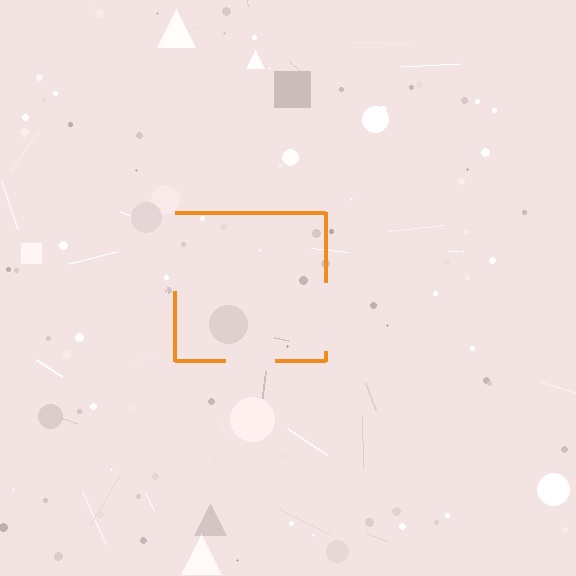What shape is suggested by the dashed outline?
The dashed outline suggests a square.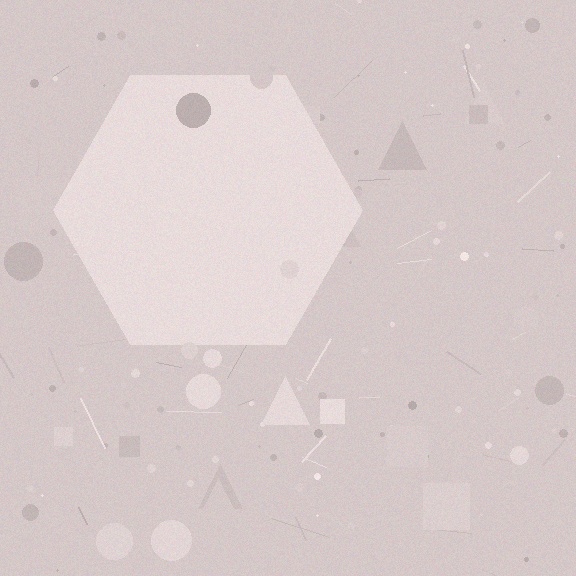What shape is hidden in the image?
A hexagon is hidden in the image.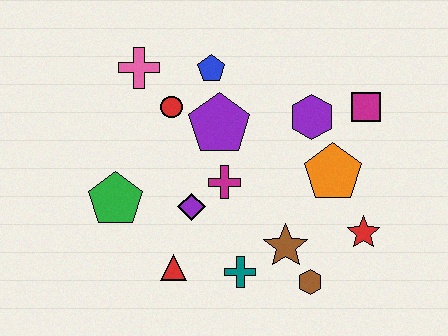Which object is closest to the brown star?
The brown hexagon is closest to the brown star.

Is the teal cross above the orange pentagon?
No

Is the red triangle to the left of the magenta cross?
Yes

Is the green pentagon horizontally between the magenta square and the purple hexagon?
No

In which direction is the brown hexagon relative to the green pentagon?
The brown hexagon is to the right of the green pentagon.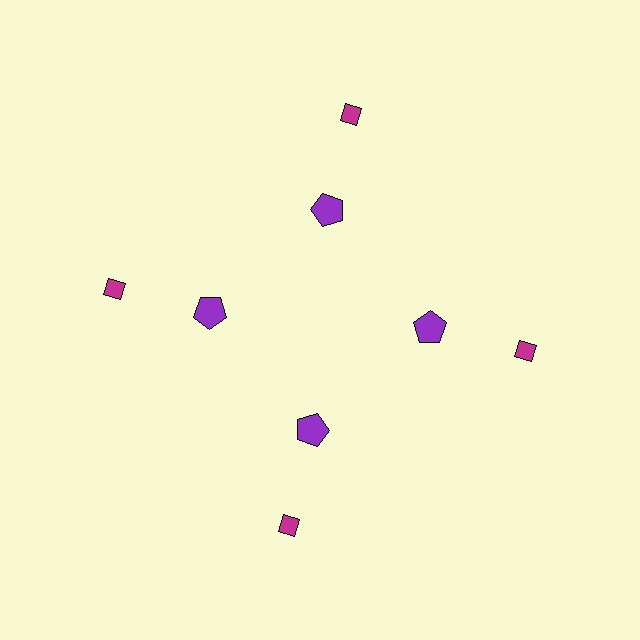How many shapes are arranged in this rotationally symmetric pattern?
There are 8 shapes, arranged in 4 groups of 2.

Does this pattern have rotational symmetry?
Yes, this pattern has 4-fold rotational symmetry. It looks the same after rotating 90 degrees around the center.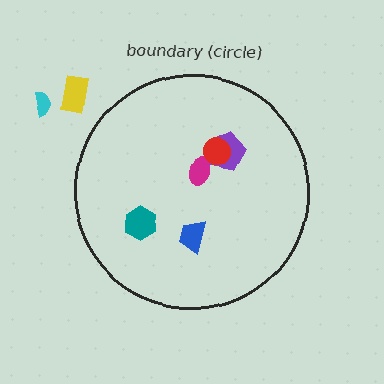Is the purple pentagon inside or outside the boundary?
Inside.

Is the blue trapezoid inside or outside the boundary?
Inside.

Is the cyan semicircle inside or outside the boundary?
Outside.